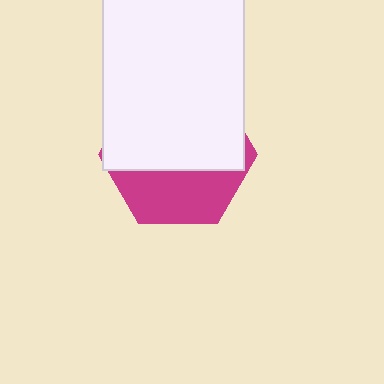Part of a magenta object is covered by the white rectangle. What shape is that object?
It is a hexagon.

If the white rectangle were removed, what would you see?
You would see the complete magenta hexagon.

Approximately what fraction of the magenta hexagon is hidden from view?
Roughly 64% of the magenta hexagon is hidden behind the white rectangle.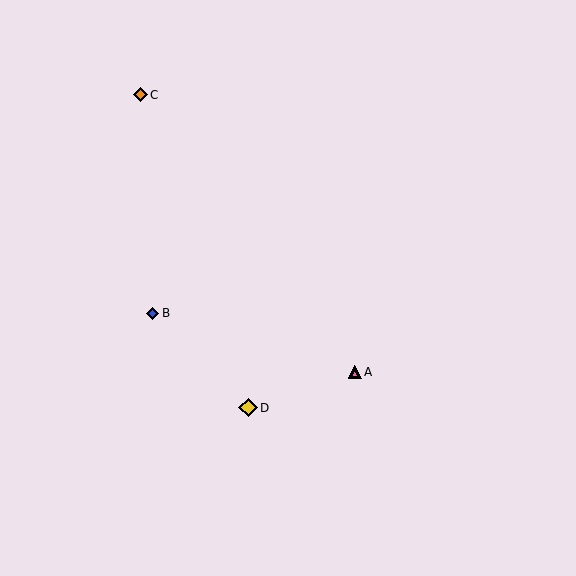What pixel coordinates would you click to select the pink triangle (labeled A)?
Click at (355, 372) to select the pink triangle A.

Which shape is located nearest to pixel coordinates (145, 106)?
The orange diamond (labeled C) at (140, 95) is nearest to that location.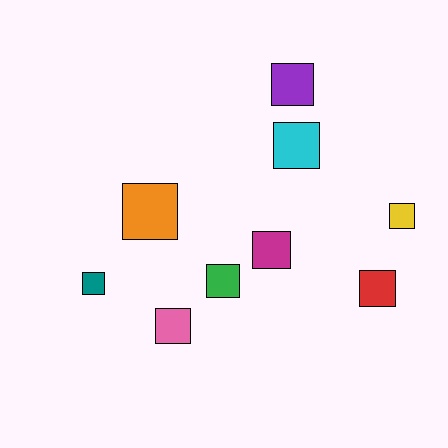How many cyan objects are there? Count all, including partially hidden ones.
There is 1 cyan object.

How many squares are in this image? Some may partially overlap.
There are 9 squares.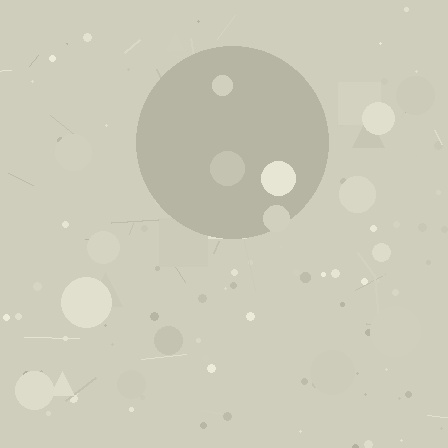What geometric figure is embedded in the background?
A circle is embedded in the background.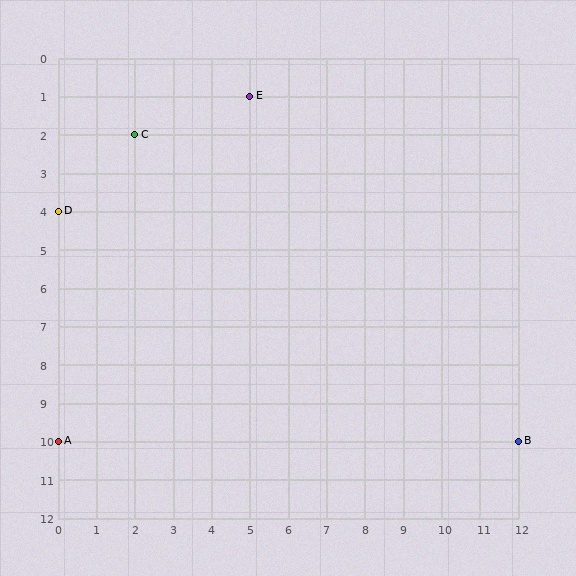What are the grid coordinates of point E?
Point E is at grid coordinates (5, 1).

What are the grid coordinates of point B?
Point B is at grid coordinates (12, 10).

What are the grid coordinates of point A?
Point A is at grid coordinates (0, 10).